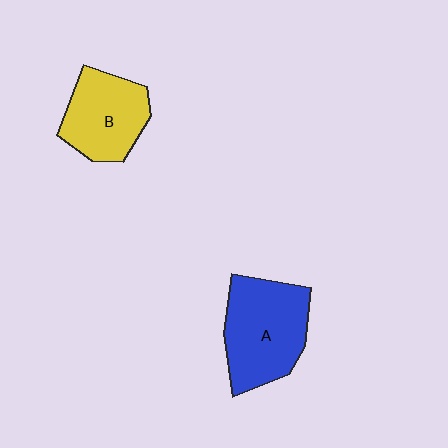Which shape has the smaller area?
Shape B (yellow).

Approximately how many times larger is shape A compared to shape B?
Approximately 1.3 times.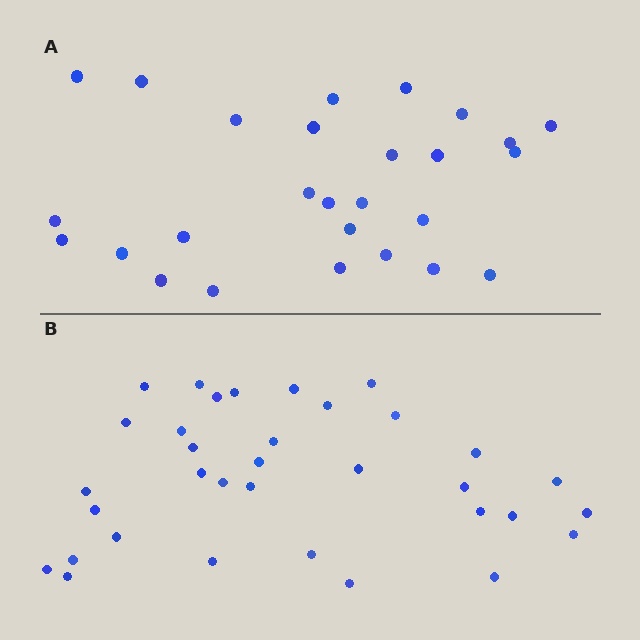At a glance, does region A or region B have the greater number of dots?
Region B (the bottom region) has more dots.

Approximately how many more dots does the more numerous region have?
Region B has roughly 8 or so more dots than region A.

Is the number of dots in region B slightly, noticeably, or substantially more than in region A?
Region B has noticeably more, but not dramatically so. The ratio is roughly 1.3 to 1.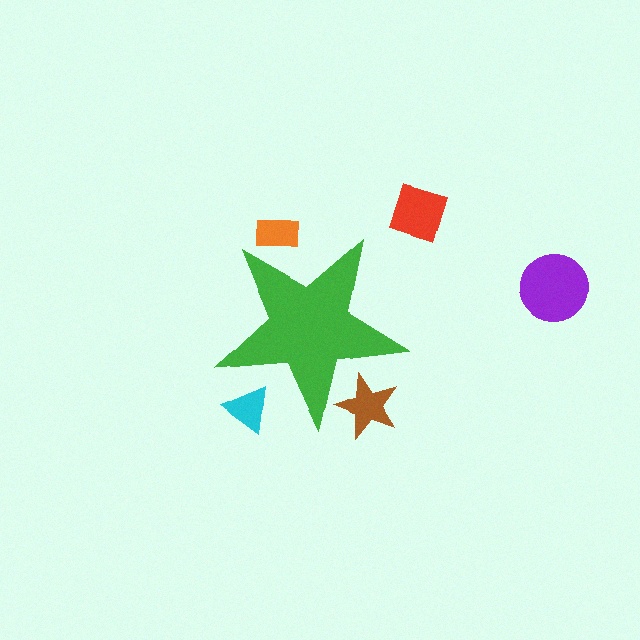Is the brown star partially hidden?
Yes, the brown star is partially hidden behind the green star.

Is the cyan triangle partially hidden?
Yes, the cyan triangle is partially hidden behind the green star.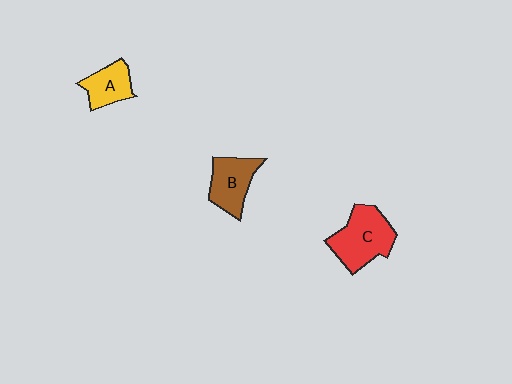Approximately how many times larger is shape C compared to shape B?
Approximately 1.3 times.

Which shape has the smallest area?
Shape A (yellow).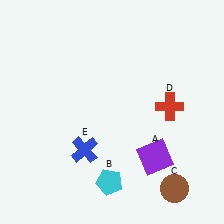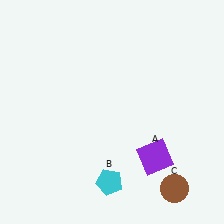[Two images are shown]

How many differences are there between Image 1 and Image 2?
There are 2 differences between the two images.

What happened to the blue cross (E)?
The blue cross (E) was removed in Image 2. It was in the bottom-left area of Image 1.